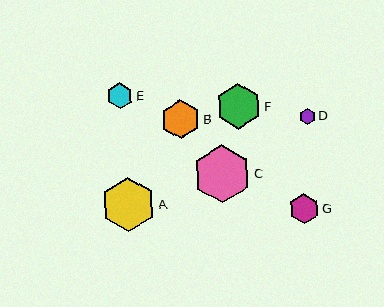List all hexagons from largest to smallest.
From largest to smallest: C, A, F, B, G, E, D.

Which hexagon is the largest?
Hexagon C is the largest with a size of approximately 58 pixels.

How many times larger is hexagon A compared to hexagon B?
Hexagon A is approximately 1.4 times the size of hexagon B.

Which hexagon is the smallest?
Hexagon D is the smallest with a size of approximately 16 pixels.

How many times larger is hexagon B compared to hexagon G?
Hexagon B is approximately 1.3 times the size of hexagon G.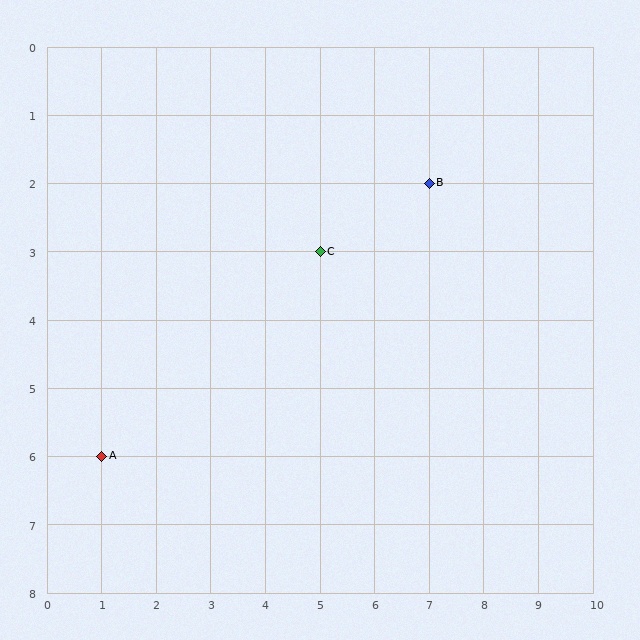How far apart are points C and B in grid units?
Points C and B are 2 columns and 1 row apart (about 2.2 grid units diagonally).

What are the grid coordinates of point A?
Point A is at grid coordinates (1, 6).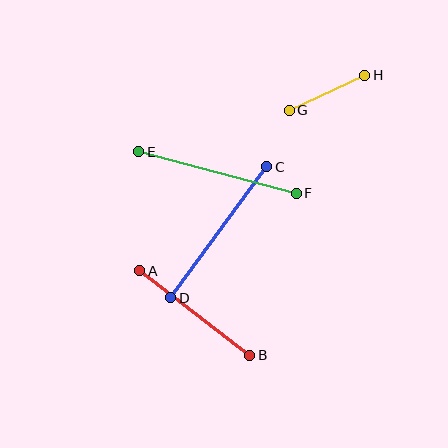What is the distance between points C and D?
The distance is approximately 162 pixels.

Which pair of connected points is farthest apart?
Points E and F are farthest apart.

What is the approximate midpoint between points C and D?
The midpoint is at approximately (219, 232) pixels.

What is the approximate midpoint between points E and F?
The midpoint is at approximately (218, 173) pixels.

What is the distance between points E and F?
The distance is approximately 163 pixels.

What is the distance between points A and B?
The distance is approximately 139 pixels.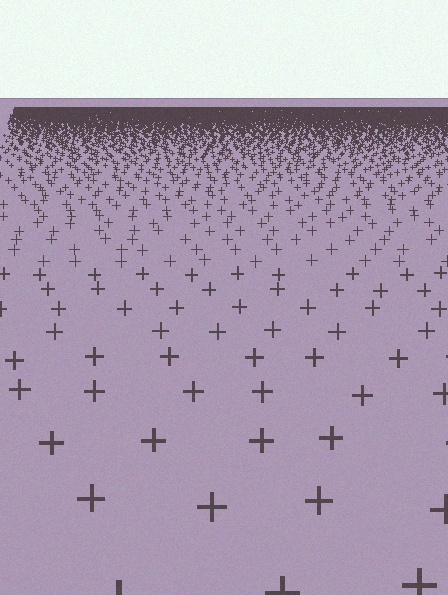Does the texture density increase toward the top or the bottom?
Density increases toward the top.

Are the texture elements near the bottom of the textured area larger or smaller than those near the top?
Larger. Near the bottom, elements are closer to the viewer and appear at a bigger on-screen size.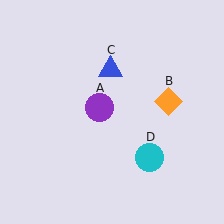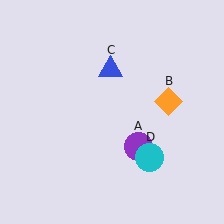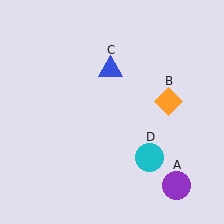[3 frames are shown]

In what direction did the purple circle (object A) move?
The purple circle (object A) moved down and to the right.